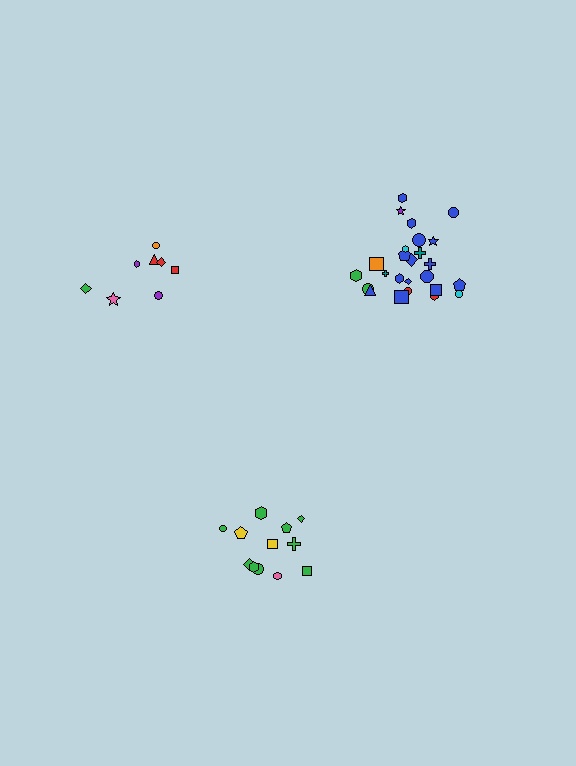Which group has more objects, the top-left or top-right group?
The top-right group.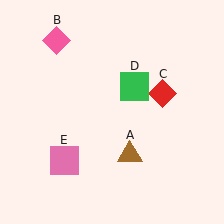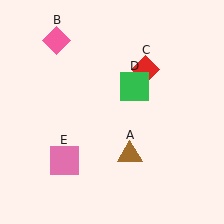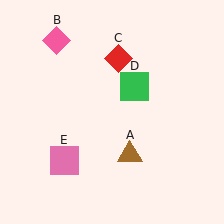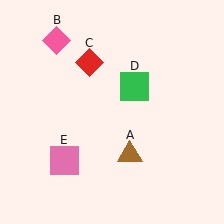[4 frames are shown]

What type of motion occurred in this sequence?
The red diamond (object C) rotated counterclockwise around the center of the scene.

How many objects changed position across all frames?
1 object changed position: red diamond (object C).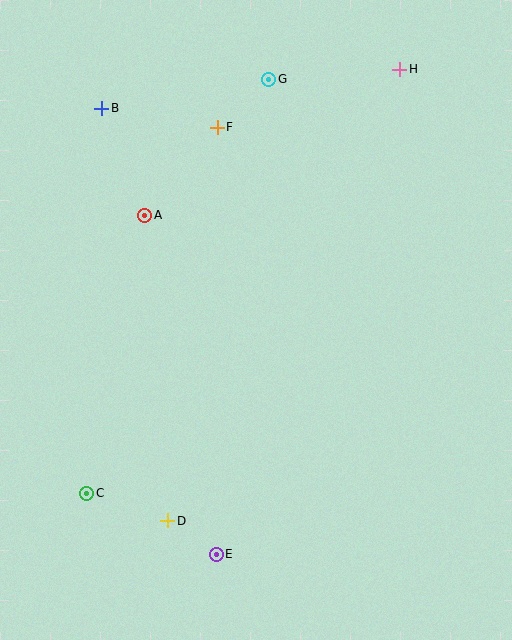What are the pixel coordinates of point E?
Point E is at (216, 554).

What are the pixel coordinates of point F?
Point F is at (217, 127).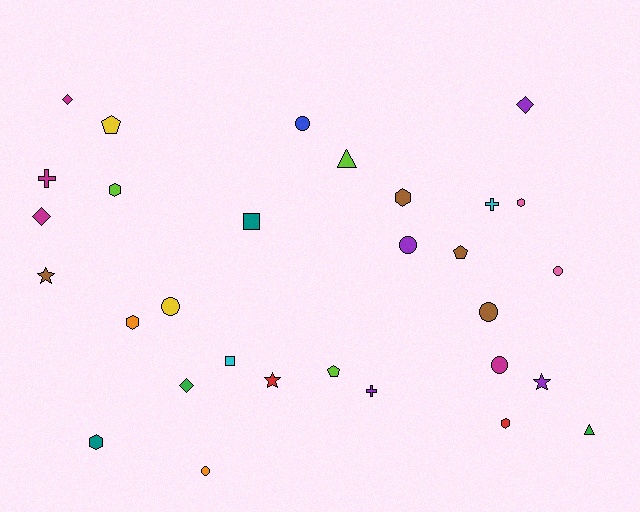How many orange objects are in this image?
There are 2 orange objects.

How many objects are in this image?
There are 30 objects.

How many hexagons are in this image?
There are 6 hexagons.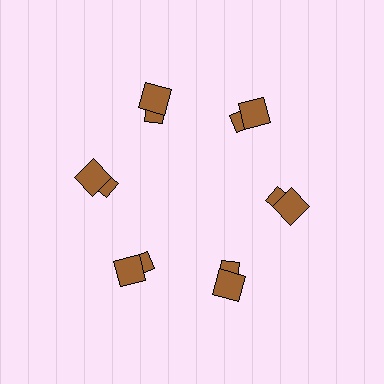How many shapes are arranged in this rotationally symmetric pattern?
There are 12 shapes, arranged in 6 groups of 2.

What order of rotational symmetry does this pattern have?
This pattern has 6-fold rotational symmetry.